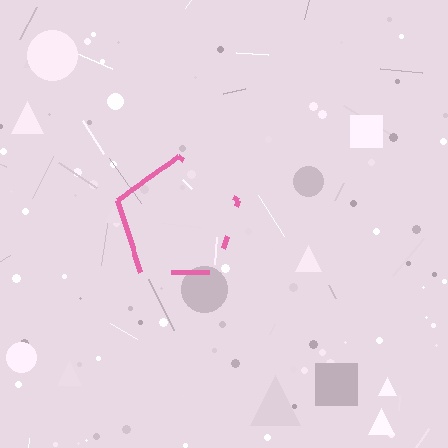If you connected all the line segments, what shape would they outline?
They would outline a pentagon.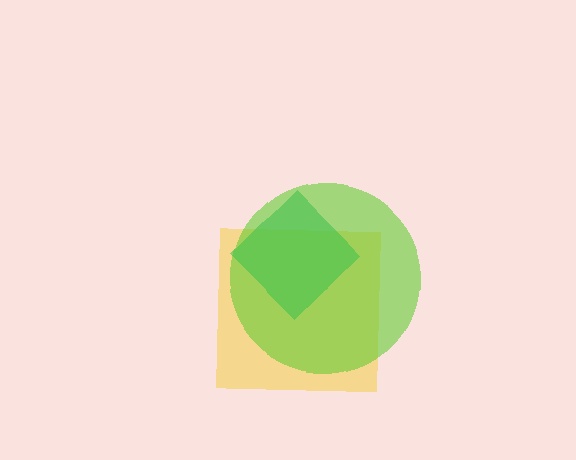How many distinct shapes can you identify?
There are 3 distinct shapes: a yellow square, a lime circle, a green diamond.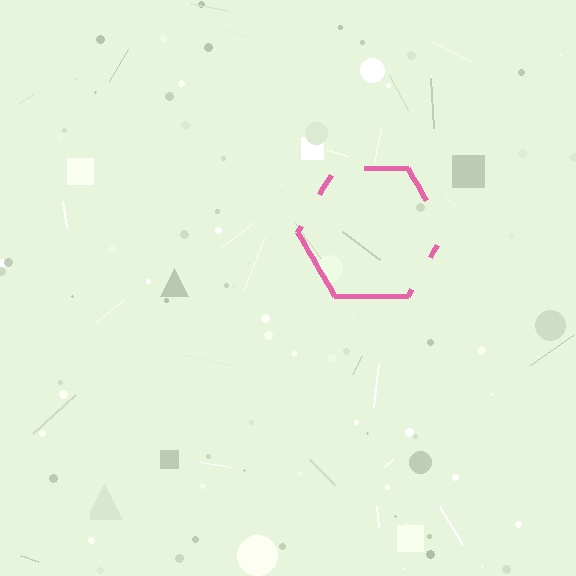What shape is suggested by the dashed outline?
The dashed outline suggests a hexagon.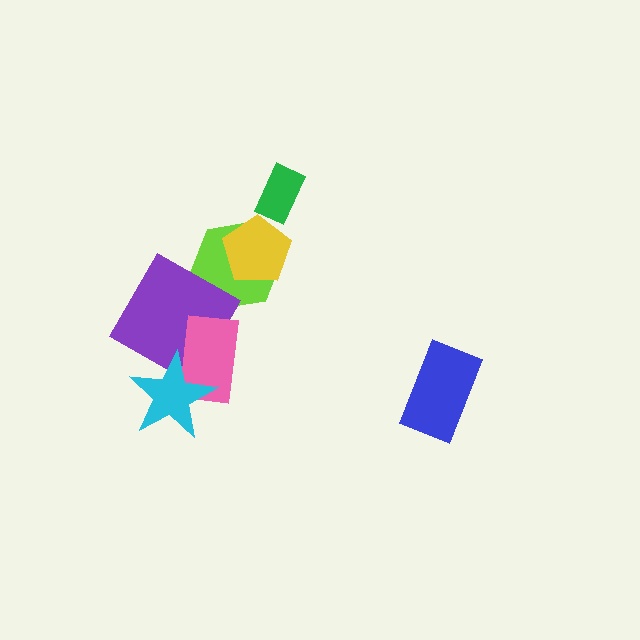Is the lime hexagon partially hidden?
Yes, it is partially covered by another shape.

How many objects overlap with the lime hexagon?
2 objects overlap with the lime hexagon.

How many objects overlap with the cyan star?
2 objects overlap with the cyan star.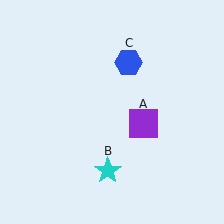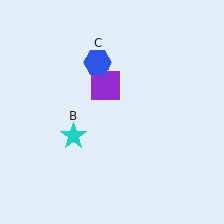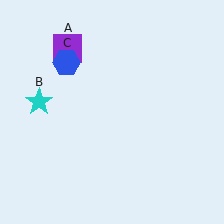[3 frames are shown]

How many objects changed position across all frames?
3 objects changed position: purple square (object A), cyan star (object B), blue hexagon (object C).